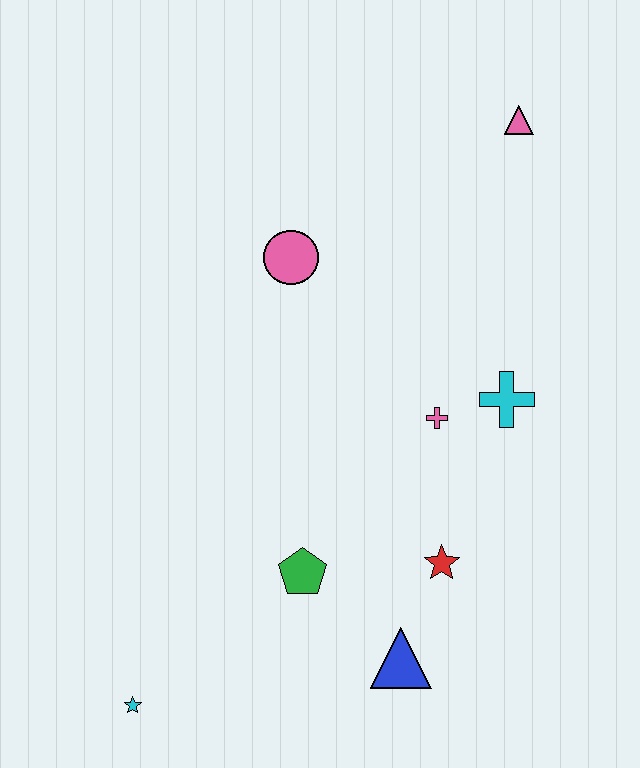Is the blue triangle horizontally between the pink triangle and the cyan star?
Yes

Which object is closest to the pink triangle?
The pink circle is closest to the pink triangle.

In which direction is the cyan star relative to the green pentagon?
The cyan star is to the left of the green pentagon.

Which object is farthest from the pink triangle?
The cyan star is farthest from the pink triangle.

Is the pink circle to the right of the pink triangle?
No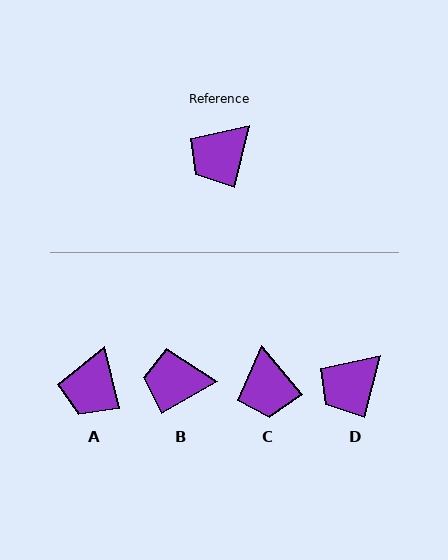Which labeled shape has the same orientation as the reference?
D.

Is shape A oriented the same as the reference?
No, it is off by about 27 degrees.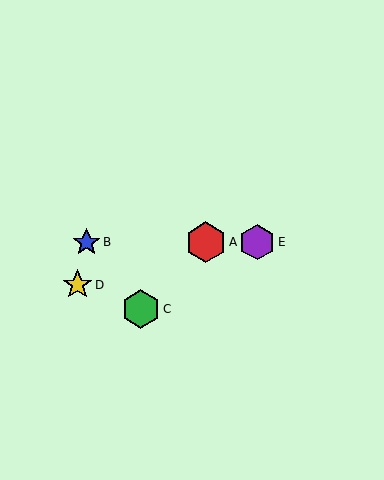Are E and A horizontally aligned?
Yes, both are at y≈242.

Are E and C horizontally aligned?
No, E is at y≈242 and C is at y≈309.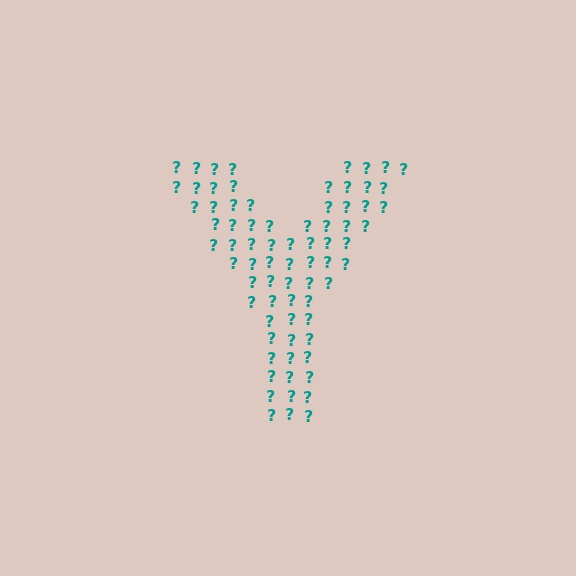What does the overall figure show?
The overall figure shows the letter Y.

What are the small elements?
The small elements are question marks.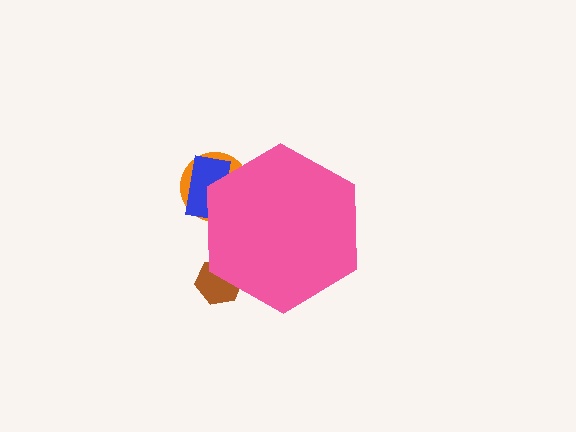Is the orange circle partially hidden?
Yes, the orange circle is partially hidden behind the pink hexagon.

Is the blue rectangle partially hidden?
Yes, the blue rectangle is partially hidden behind the pink hexagon.